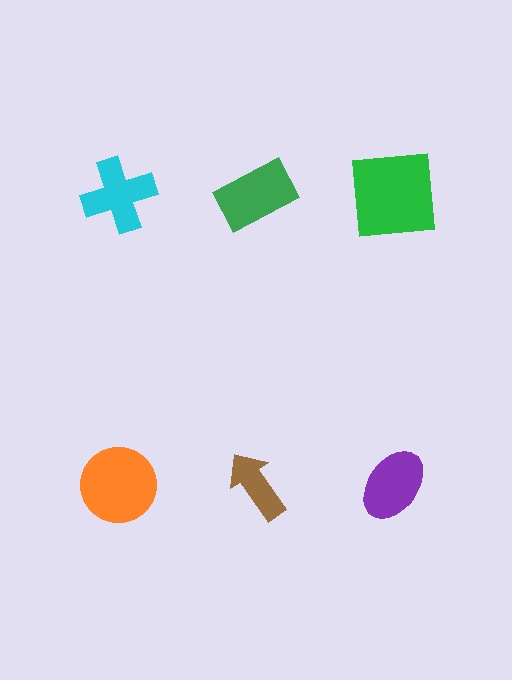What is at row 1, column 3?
A green square.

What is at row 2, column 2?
A brown arrow.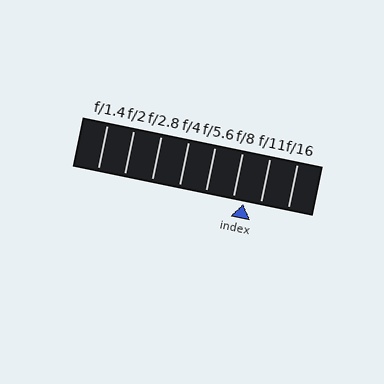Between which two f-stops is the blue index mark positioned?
The index mark is between f/8 and f/11.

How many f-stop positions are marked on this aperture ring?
There are 8 f-stop positions marked.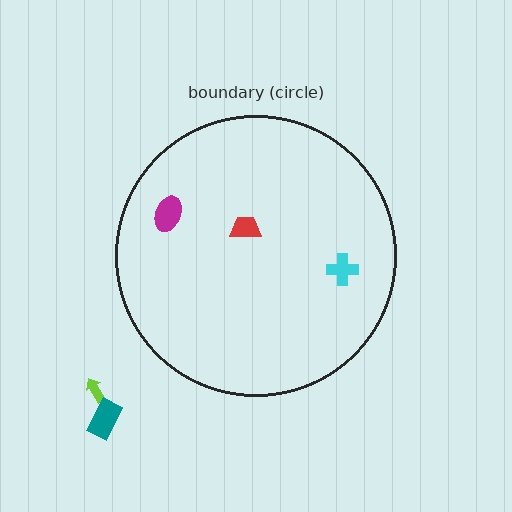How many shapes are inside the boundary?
3 inside, 2 outside.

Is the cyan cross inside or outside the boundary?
Inside.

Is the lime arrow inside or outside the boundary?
Outside.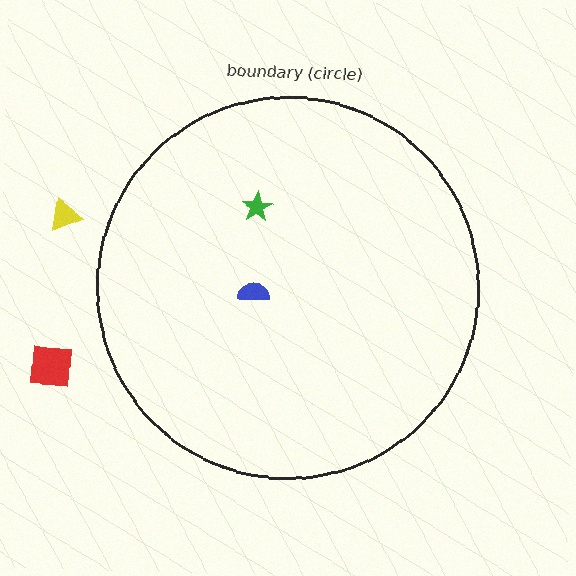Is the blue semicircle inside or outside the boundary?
Inside.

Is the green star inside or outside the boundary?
Inside.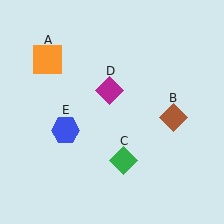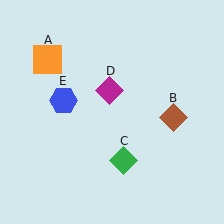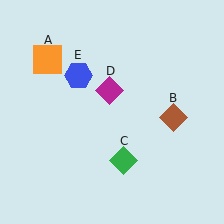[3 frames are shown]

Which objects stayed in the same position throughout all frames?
Orange square (object A) and brown diamond (object B) and green diamond (object C) and magenta diamond (object D) remained stationary.